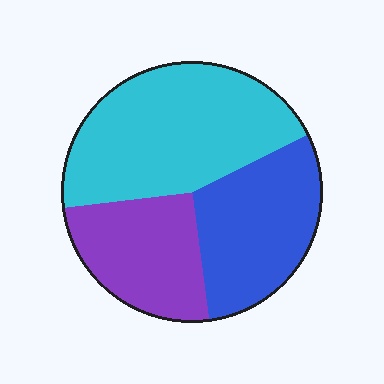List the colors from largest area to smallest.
From largest to smallest: cyan, blue, purple.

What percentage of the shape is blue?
Blue takes up about one third (1/3) of the shape.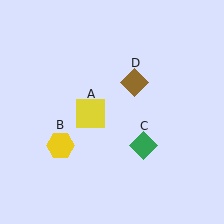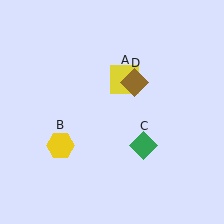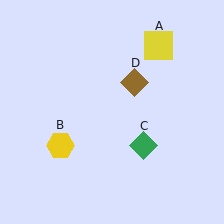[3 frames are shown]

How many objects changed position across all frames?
1 object changed position: yellow square (object A).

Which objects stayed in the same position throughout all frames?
Yellow hexagon (object B) and green diamond (object C) and brown diamond (object D) remained stationary.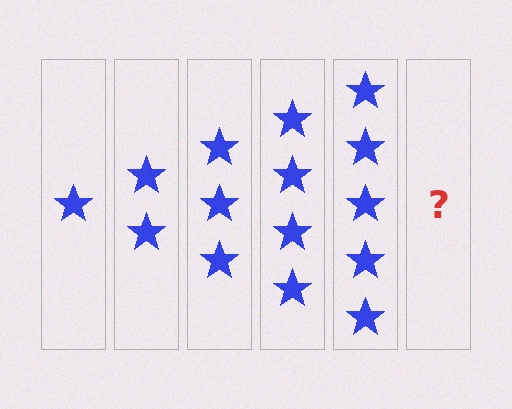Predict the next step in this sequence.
The next step is 6 stars.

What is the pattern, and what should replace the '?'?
The pattern is that each step adds one more star. The '?' should be 6 stars.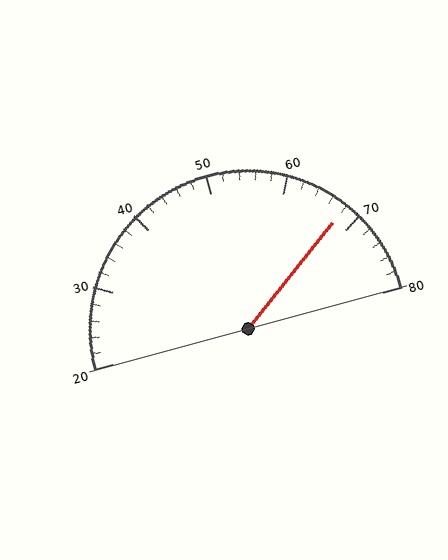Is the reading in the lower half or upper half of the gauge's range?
The reading is in the upper half of the range (20 to 80).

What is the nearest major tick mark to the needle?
The nearest major tick mark is 70.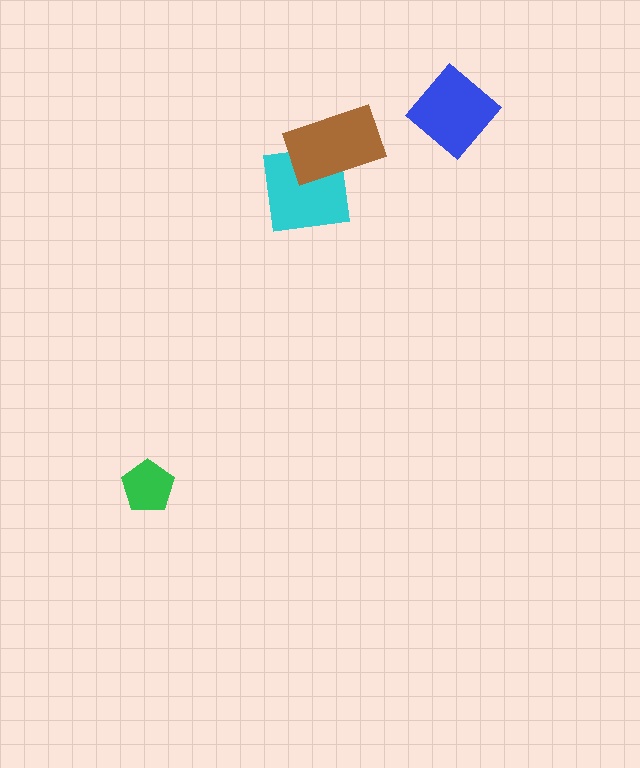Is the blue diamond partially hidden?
No, no other shape covers it.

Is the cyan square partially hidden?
Yes, it is partially covered by another shape.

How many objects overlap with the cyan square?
1 object overlaps with the cyan square.